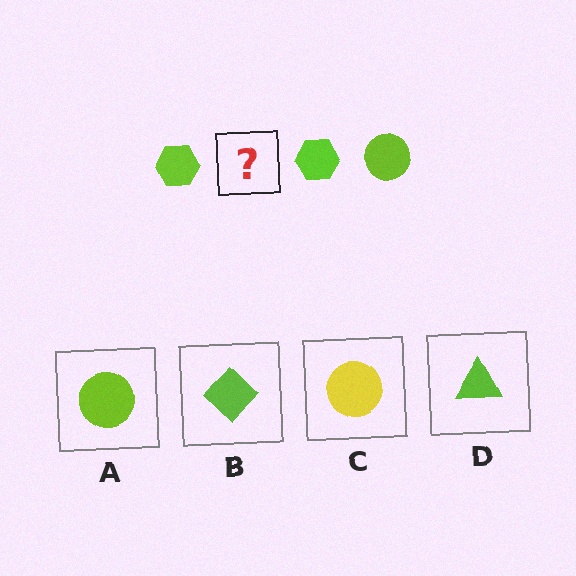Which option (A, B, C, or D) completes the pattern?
A.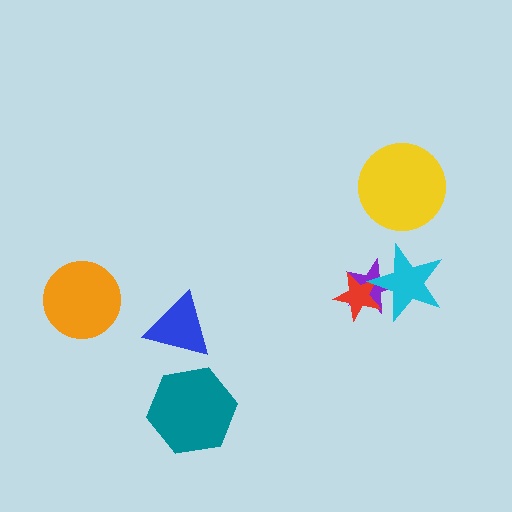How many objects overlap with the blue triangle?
0 objects overlap with the blue triangle.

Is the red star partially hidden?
Yes, it is partially covered by another shape.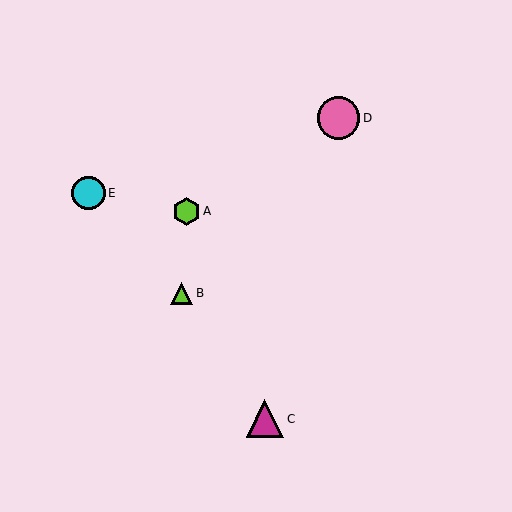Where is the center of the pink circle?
The center of the pink circle is at (339, 118).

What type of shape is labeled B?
Shape B is a lime triangle.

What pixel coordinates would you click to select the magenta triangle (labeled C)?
Click at (265, 419) to select the magenta triangle C.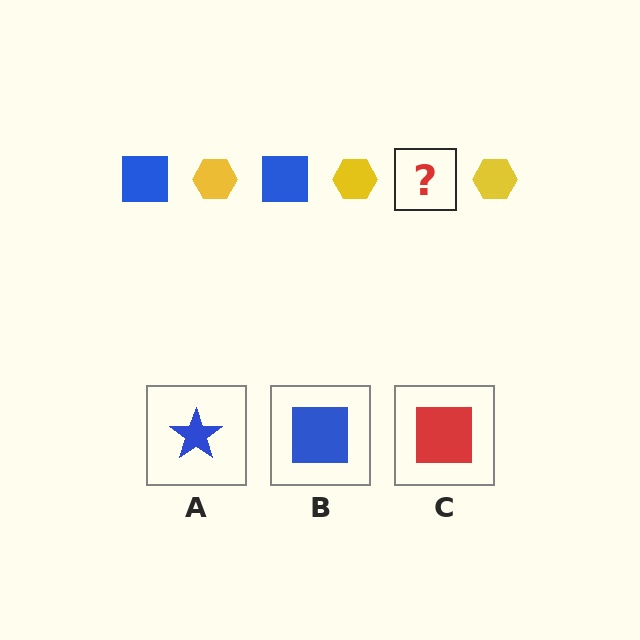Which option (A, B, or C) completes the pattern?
B.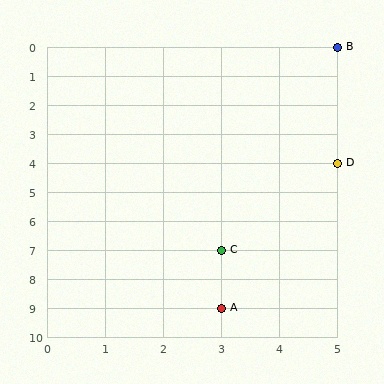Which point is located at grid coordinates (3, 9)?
Point A is at (3, 9).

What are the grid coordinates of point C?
Point C is at grid coordinates (3, 7).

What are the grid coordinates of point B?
Point B is at grid coordinates (5, 0).